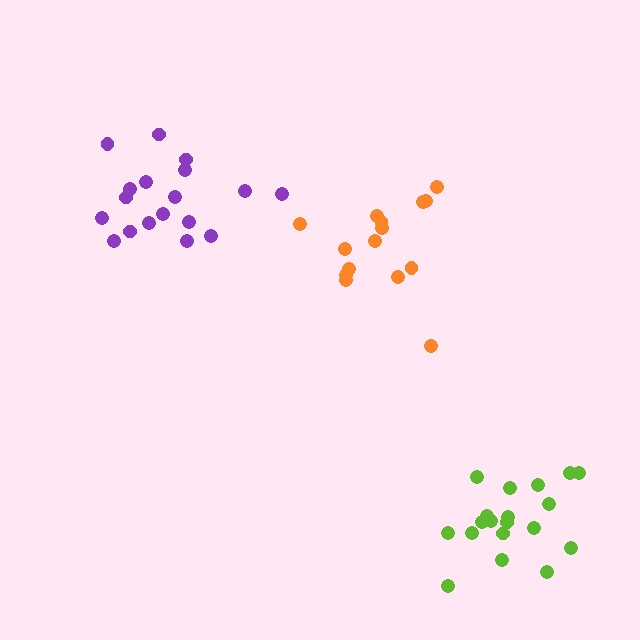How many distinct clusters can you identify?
There are 3 distinct clusters.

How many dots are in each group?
Group 1: 15 dots, Group 2: 18 dots, Group 3: 19 dots (52 total).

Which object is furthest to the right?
The lime cluster is rightmost.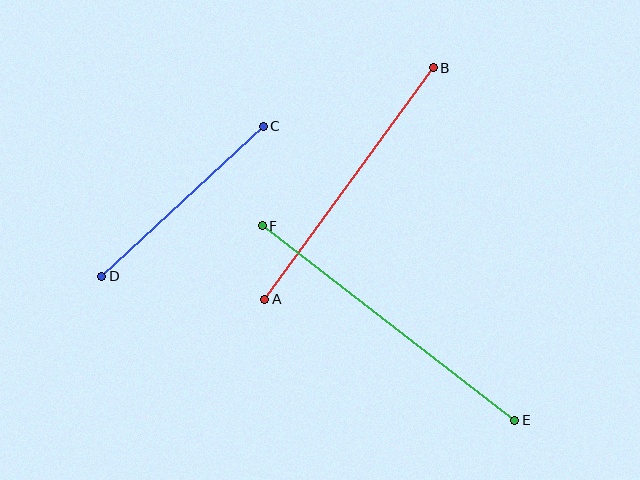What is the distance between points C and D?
The distance is approximately 221 pixels.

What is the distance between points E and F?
The distance is approximately 319 pixels.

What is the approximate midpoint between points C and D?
The midpoint is at approximately (183, 201) pixels.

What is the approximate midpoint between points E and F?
The midpoint is at approximately (388, 323) pixels.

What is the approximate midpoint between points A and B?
The midpoint is at approximately (349, 184) pixels.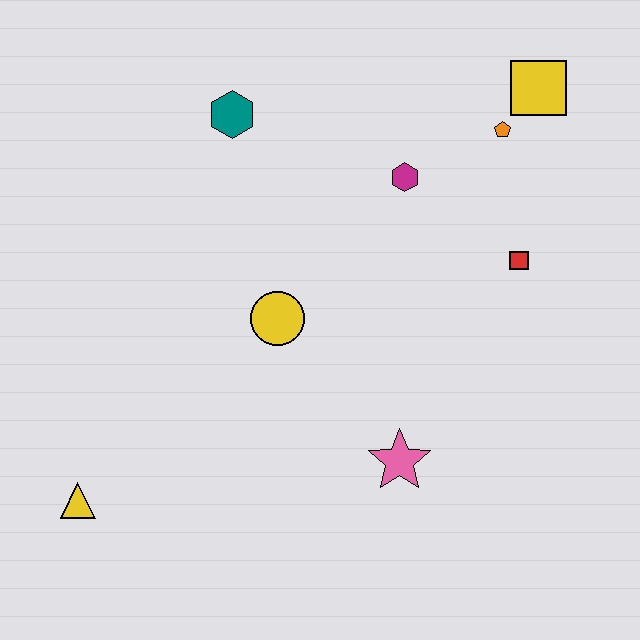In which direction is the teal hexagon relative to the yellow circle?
The teal hexagon is above the yellow circle.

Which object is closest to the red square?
The orange pentagon is closest to the red square.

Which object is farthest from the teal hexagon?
The yellow triangle is farthest from the teal hexagon.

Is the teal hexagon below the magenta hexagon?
No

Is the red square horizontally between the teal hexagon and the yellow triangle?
No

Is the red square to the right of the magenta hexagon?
Yes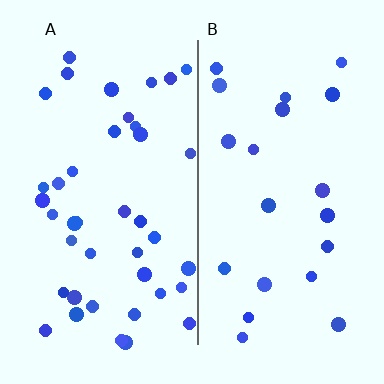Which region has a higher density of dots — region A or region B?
A (the left).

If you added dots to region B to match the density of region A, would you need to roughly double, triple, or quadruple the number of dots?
Approximately double.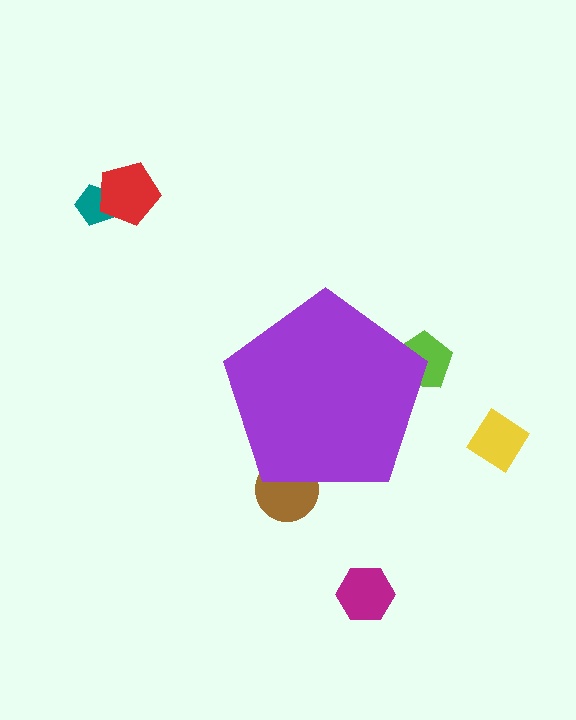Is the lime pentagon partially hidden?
Yes, the lime pentagon is partially hidden behind the purple pentagon.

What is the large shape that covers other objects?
A purple pentagon.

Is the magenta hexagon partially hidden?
No, the magenta hexagon is fully visible.